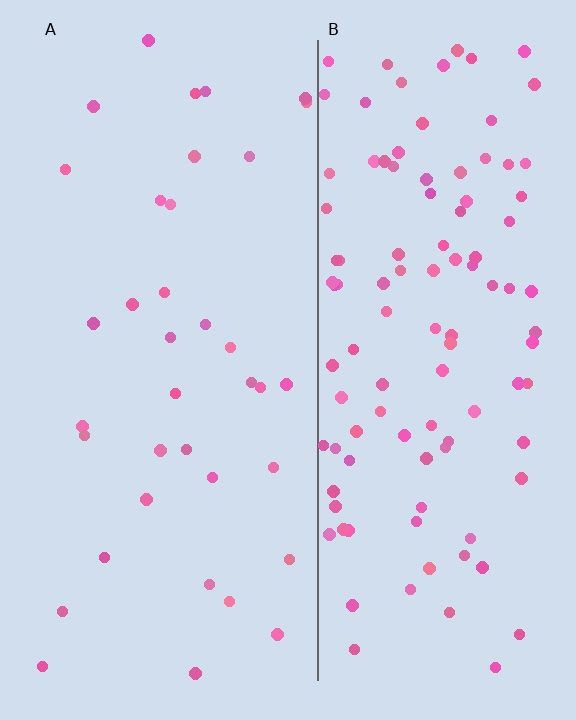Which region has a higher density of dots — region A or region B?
B (the right).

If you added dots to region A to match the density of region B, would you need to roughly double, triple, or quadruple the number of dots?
Approximately triple.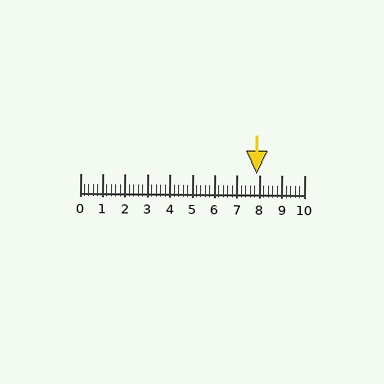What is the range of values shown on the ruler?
The ruler shows values from 0 to 10.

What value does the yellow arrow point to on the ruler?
The yellow arrow points to approximately 7.9.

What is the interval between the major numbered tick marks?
The major tick marks are spaced 1 units apart.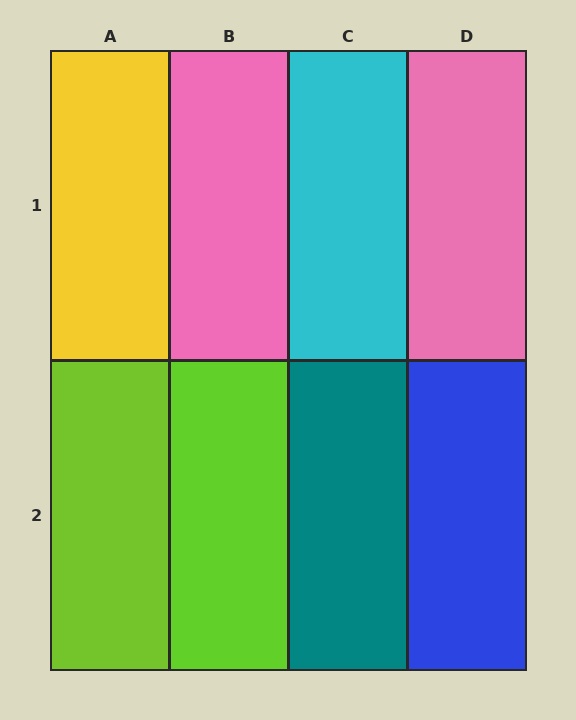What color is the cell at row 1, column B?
Pink.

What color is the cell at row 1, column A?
Yellow.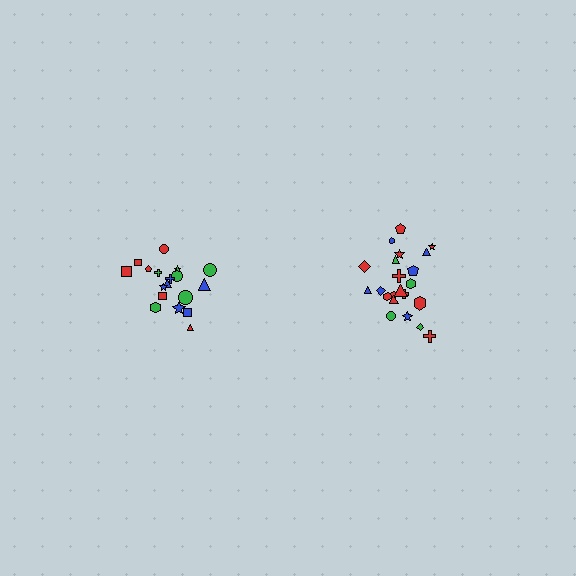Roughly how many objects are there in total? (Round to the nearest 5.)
Roughly 40 objects in total.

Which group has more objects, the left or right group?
The right group.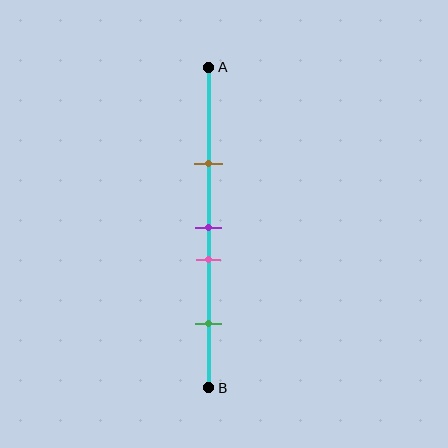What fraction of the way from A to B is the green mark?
The green mark is approximately 80% (0.8) of the way from A to B.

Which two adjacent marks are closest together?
The purple and pink marks are the closest adjacent pair.